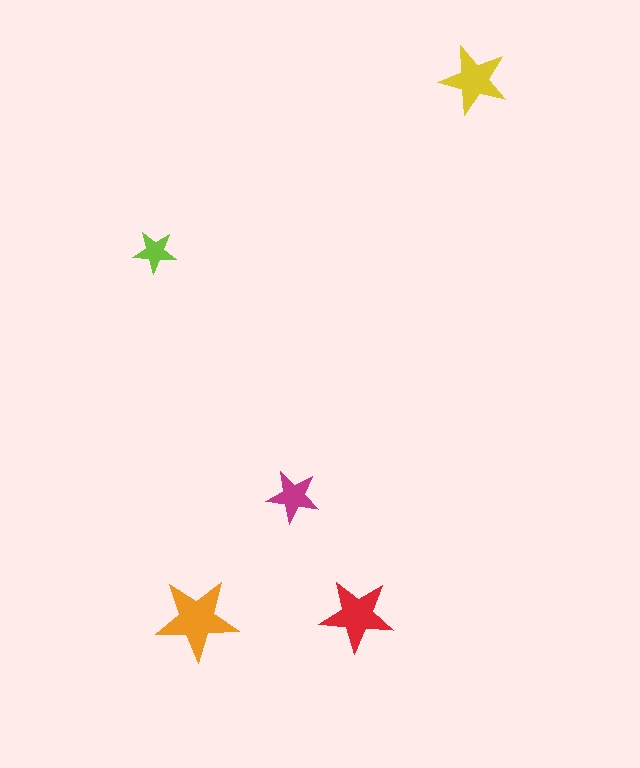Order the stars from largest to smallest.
the orange one, the red one, the yellow one, the magenta one, the lime one.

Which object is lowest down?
The orange star is bottommost.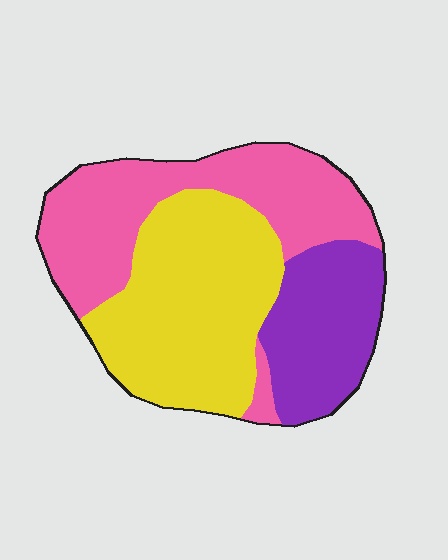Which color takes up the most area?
Yellow, at roughly 40%.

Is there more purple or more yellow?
Yellow.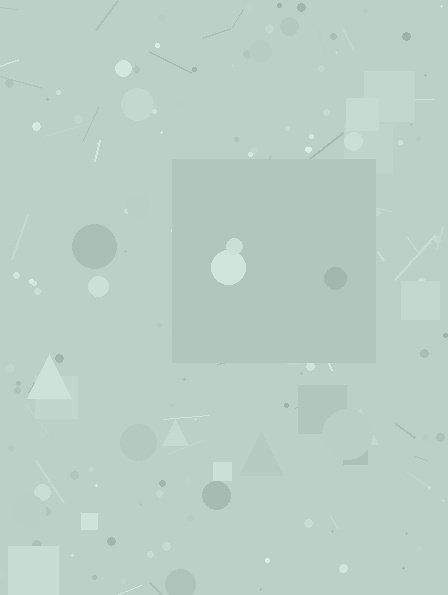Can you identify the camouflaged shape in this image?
The camouflaged shape is a square.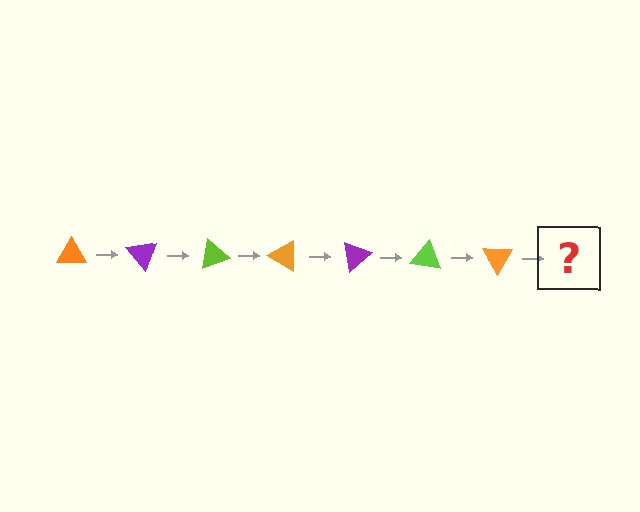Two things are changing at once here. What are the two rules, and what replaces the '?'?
The two rules are that it rotates 50 degrees each step and the color cycles through orange, purple, and lime. The '?' should be a purple triangle, rotated 350 degrees from the start.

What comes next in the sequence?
The next element should be a purple triangle, rotated 350 degrees from the start.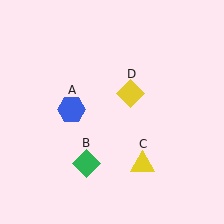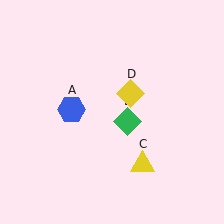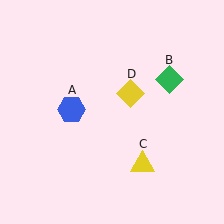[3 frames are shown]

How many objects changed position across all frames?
1 object changed position: green diamond (object B).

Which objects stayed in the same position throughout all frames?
Blue hexagon (object A) and yellow triangle (object C) and yellow diamond (object D) remained stationary.